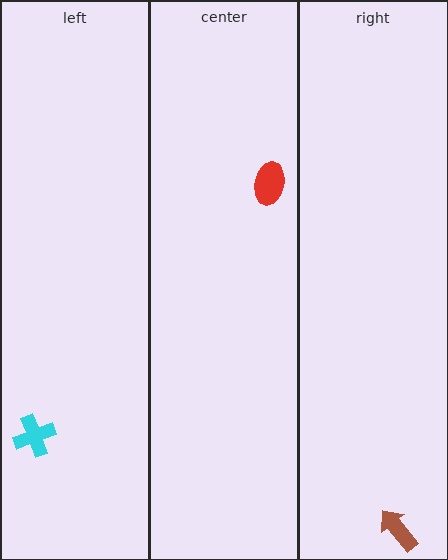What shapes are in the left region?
The cyan cross.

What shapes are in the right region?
The brown arrow.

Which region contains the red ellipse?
The center region.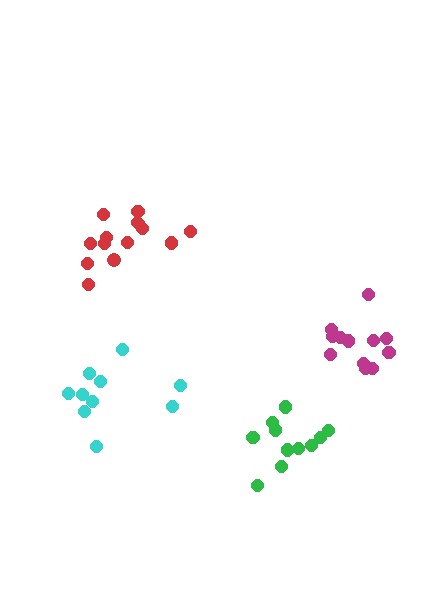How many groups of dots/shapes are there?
There are 4 groups.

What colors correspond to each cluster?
The clusters are colored: cyan, magenta, green, red.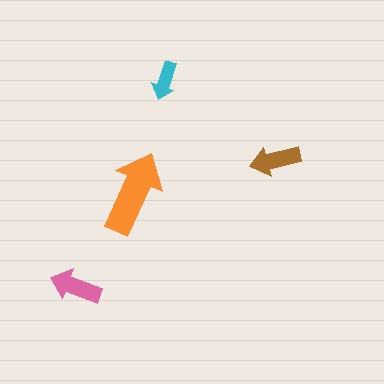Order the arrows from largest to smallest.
the orange one, the pink one, the brown one, the cyan one.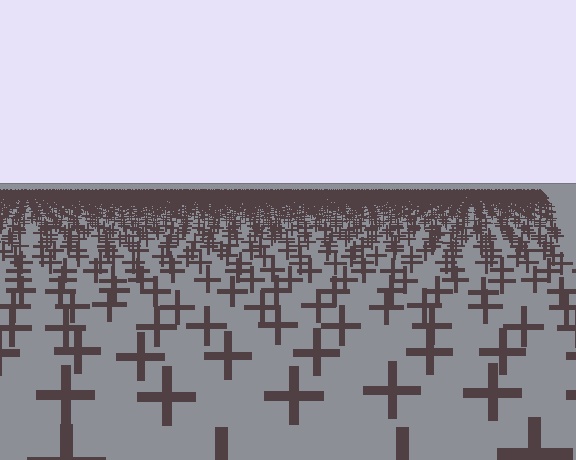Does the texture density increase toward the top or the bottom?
Density increases toward the top.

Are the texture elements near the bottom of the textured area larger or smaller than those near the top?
Larger. Near the bottom, elements are closer to the viewer and appear at a bigger on-screen size.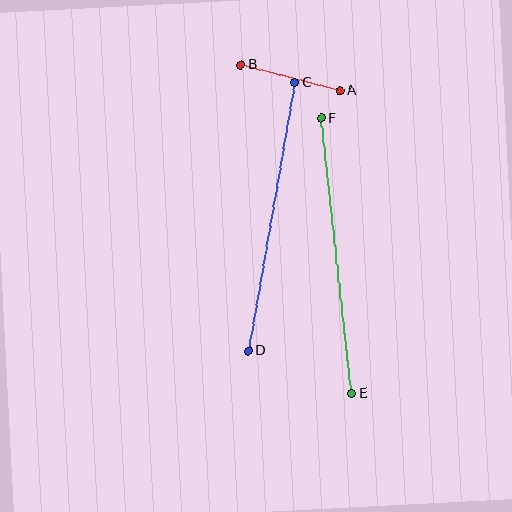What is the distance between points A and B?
The distance is approximately 102 pixels.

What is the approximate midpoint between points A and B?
The midpoint is at approximately (290, 78) pixels.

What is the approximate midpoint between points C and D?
The midpoint is at approximately (272, 217) pixels.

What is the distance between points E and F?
The distance is approximately 277 pixels.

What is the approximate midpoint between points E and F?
The midpoint is at approximately (337, 256) pixels.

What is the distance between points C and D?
The distance is approximately 272 pixels.